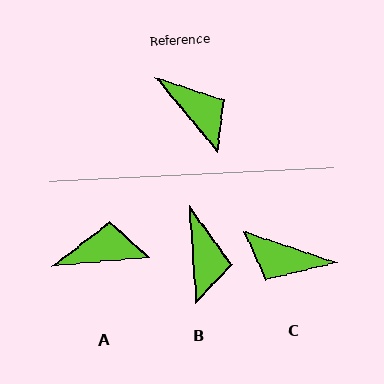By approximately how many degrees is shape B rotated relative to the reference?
Approximately 36 degrees clockwise.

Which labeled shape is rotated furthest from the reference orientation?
C, about 148 degrees away.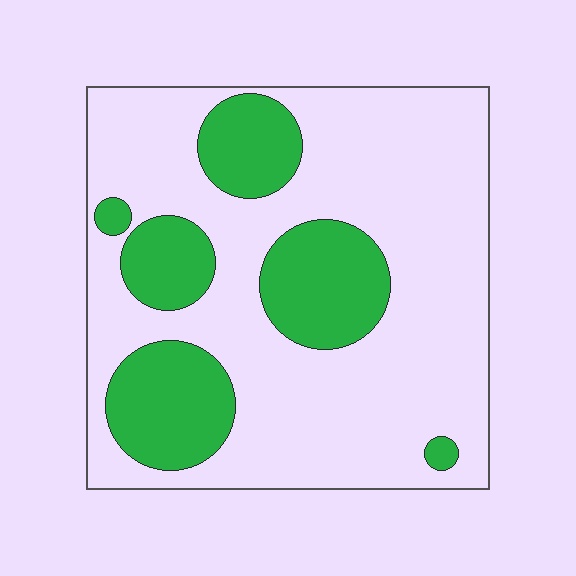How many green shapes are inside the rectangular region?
6.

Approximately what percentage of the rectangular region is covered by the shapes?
Approximately 30%.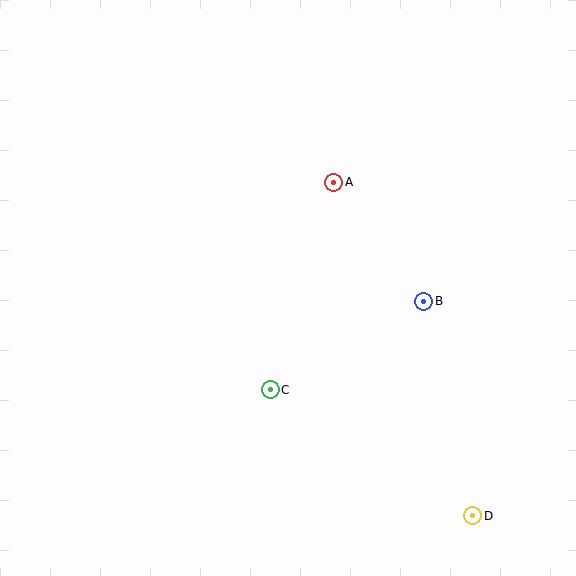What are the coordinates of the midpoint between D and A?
The midpoint between D and A is at (403, 349).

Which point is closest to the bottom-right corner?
Point D is closest to the bottom-right corner.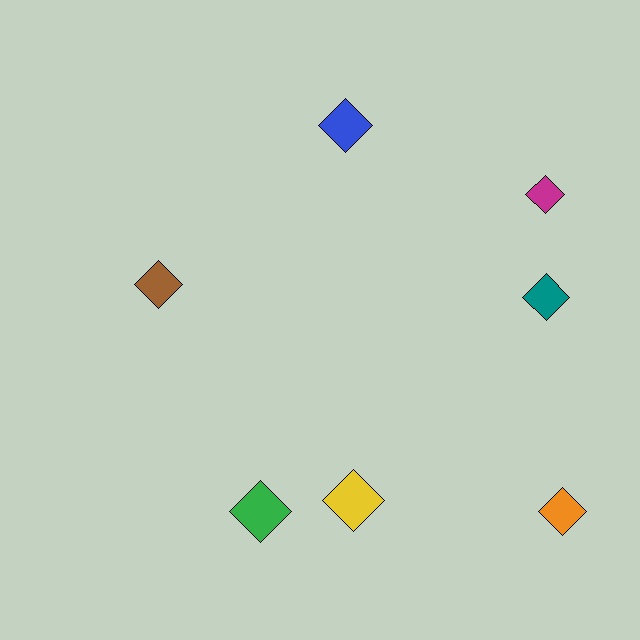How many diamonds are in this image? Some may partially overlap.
There are 7 diamonds.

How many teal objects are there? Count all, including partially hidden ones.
There is 1 teal object.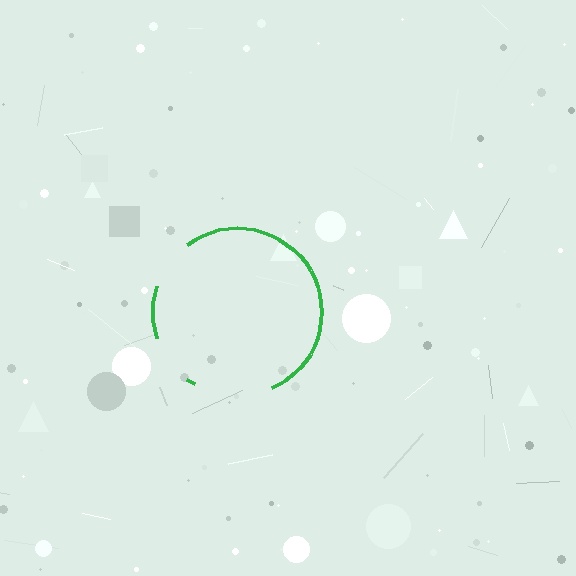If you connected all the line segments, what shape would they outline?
They would outline a circle.